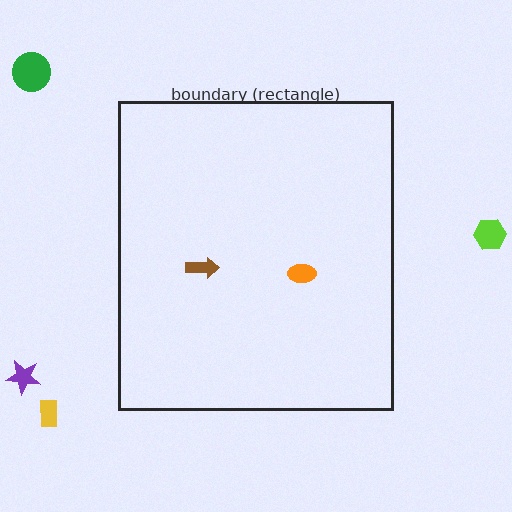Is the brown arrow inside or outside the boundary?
Inside.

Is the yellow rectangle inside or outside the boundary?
Outside.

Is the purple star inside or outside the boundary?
Outside.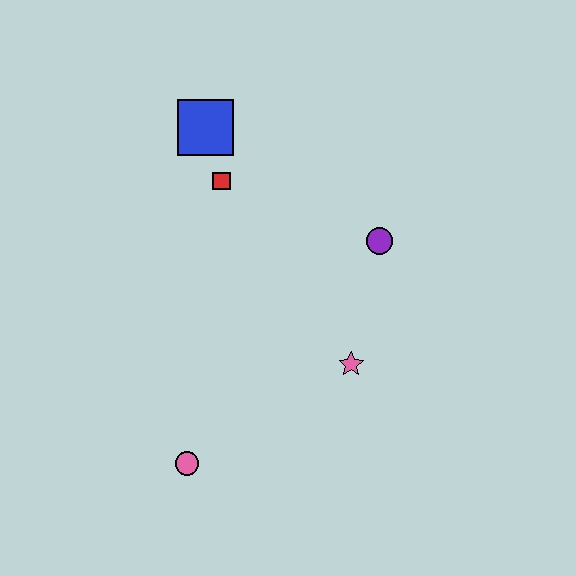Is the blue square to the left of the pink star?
Yes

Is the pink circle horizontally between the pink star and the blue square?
No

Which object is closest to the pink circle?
The pink star is closest to the pink circle.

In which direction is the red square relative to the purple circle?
The red square is to the left of the purple circle.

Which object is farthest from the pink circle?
The blue square is farthest from the pink circle.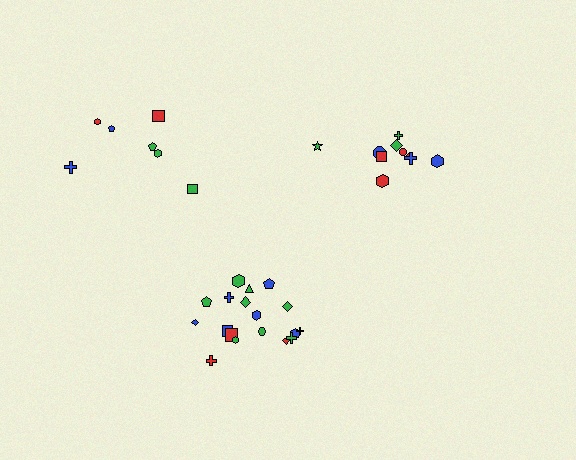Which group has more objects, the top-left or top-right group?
The top-right group.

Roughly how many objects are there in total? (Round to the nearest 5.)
Roughly 35 objects in total.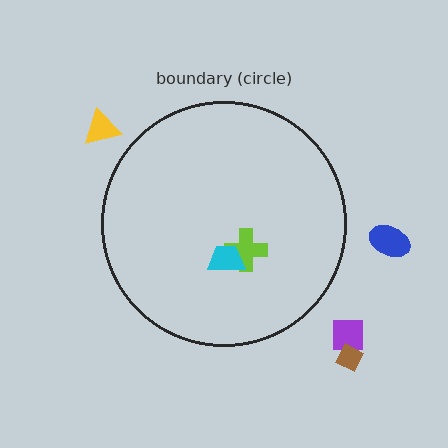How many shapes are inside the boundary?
2 inside, 4 outside.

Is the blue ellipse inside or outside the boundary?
Outside.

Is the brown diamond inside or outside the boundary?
Outside.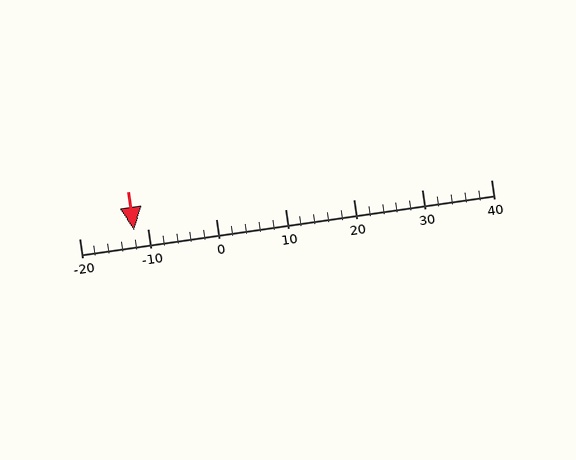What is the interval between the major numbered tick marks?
The major tick marks are spaced 10 units apart.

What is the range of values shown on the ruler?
The ruler shows values from -20 to 40.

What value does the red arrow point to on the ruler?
The red arrow points to approximately -12.